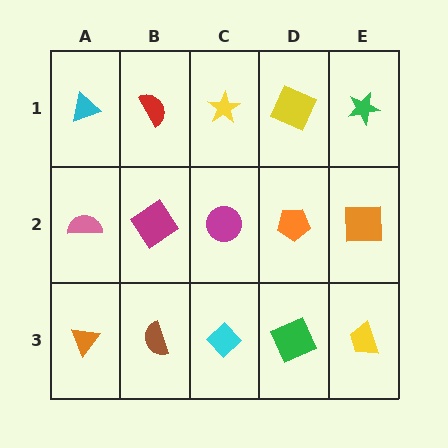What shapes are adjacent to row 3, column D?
An orange pentagon (row 2, column D), a cyan diamond (row 3, column C), a yellow trapezoid (row 3, column E).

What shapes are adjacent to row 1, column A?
A pink semicircle (row 2, column A), a red semicircle (row 1, column B).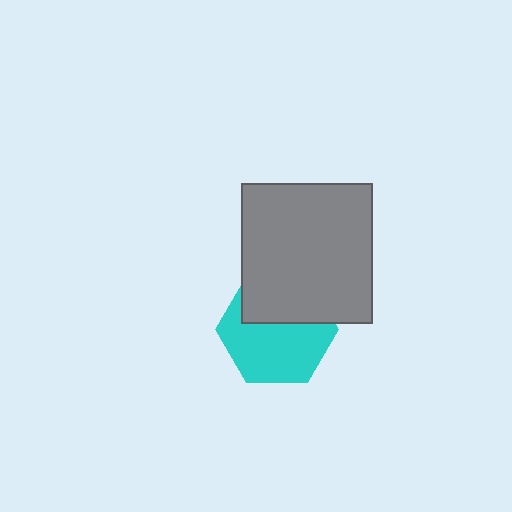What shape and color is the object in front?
The object in front is a gray rectangle.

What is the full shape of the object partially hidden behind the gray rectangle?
The partially hidden object is a cyan hexagon.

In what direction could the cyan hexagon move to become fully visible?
The cyan hexagon could move down. That would shift it out from behind the gray rectangle entirely.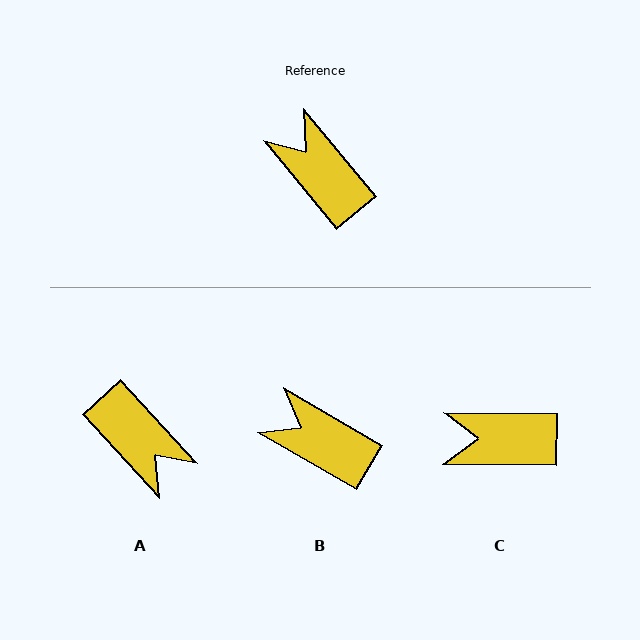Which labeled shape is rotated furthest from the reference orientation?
A, about 176 degrees away.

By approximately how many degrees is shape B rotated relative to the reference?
Approximately 21 degrees counter-clockwise.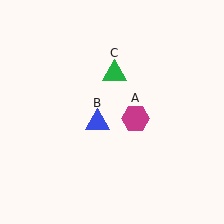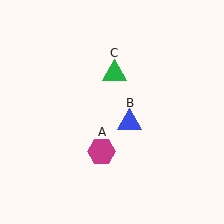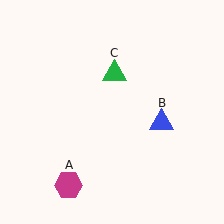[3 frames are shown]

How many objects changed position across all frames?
2 objects changed position: magenta hexagon (object A), blue triangle (object B).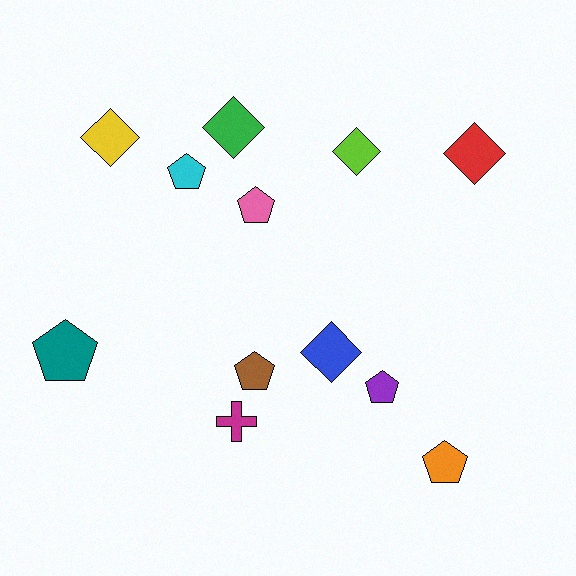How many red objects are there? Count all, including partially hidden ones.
There is 1 red object.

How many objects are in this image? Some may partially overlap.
There are 12 objects.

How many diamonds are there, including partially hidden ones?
There are 5 diamonds.